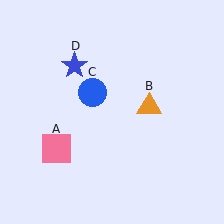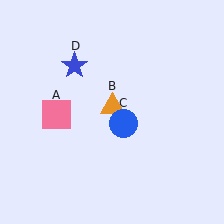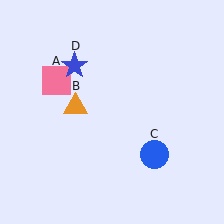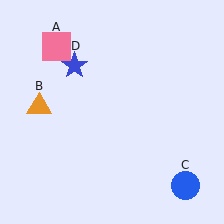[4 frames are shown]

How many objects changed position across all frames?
3 objects changed position: pink square (object A), orange triangle (object B), blue circle (object C).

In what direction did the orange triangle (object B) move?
The orange triangle (object B) moved left.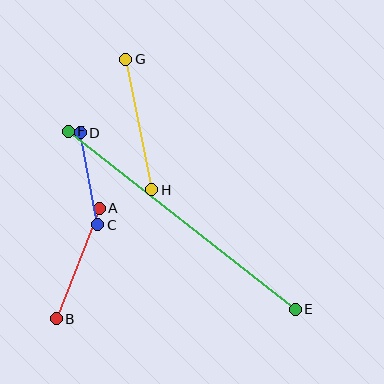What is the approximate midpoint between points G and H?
The midpoint is at approximately (139, 125) pixels.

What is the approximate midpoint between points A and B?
The midpoint is at approximately (78, 264) pixels.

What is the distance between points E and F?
The distance is approximately 289 pixels.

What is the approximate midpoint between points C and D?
The midpoint is at approximately (89, 179) pixels.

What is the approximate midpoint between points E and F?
The midpoint is at approximately (182, 220) pixels.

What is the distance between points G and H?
The distance is approximately 133 pixels.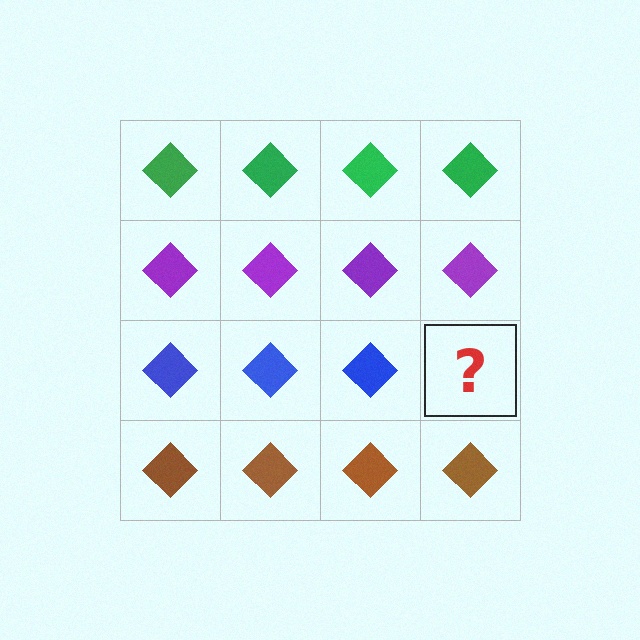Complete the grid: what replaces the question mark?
The question mark should be replaced with a blue diamond.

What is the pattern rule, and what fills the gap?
The rule is that each row has a consistent color. The gap should be filled with a blue diamond.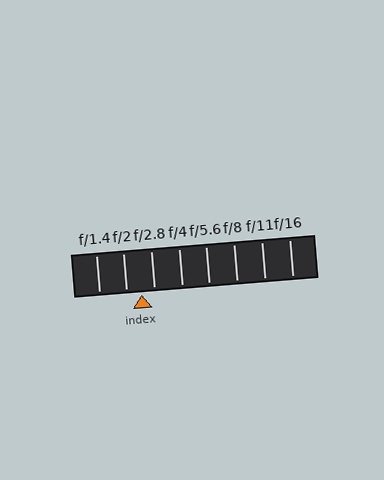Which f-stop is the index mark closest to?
The index mark is closest to f/2.8.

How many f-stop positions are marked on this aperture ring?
There are 8 f-stop positions marked.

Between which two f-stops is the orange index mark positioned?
The index mark is between f/2 and f/2.8.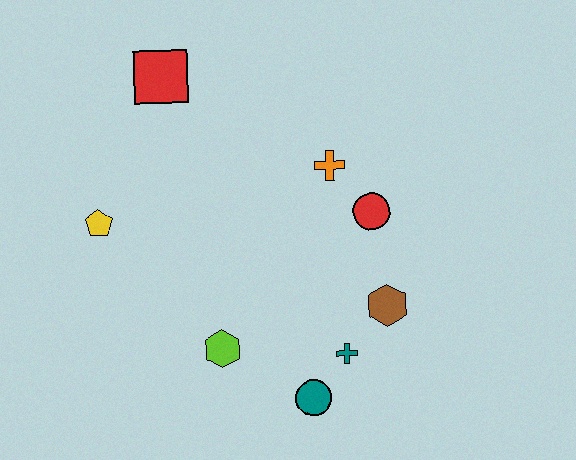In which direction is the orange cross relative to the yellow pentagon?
The orange cross is to the right of the yellow pentagon.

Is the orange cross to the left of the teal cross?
Yes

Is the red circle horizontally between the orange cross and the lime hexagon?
No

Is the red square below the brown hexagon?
No